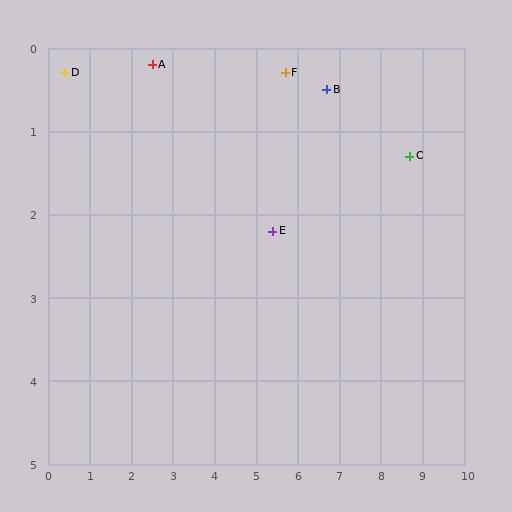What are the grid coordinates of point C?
Point C is at approximately (8.7, 1.3).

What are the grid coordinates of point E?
Point E is at approximately (5.4, 2.2).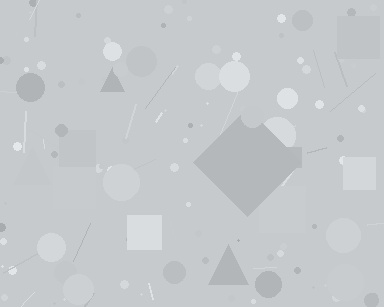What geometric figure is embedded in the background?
A diamond is embedded in the background.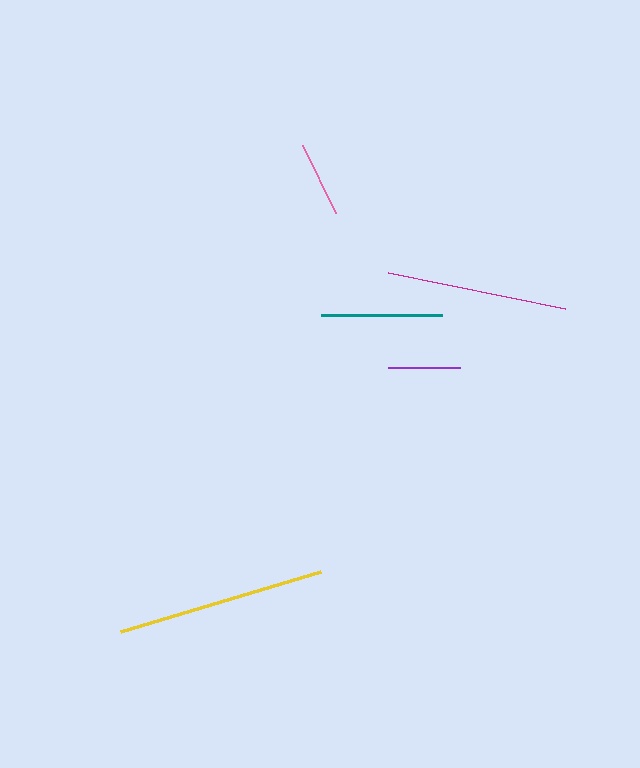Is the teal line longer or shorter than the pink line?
The teal line is longer than the pink line.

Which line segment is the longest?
The yellow line is the longest at approximately 209 pixels.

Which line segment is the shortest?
The purple line is the shortest at approximately 72 pixels.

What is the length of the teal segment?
The teal segment is approximately 122 pixels long.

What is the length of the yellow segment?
The yellow segment is approximately 209 pixels long.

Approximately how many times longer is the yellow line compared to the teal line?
The yellow line is approximately 1.7 times the length of the teal line.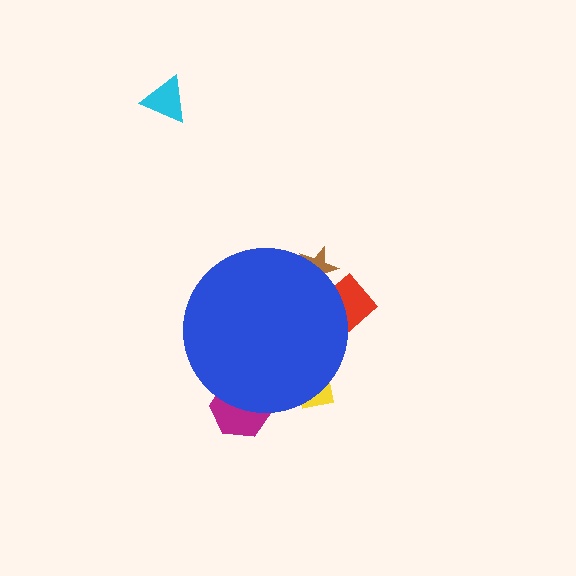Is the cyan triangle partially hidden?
No, the cyan triangle is fully visible.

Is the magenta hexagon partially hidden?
Yes, the magenta hexagon is partially hidden behind the blue circle.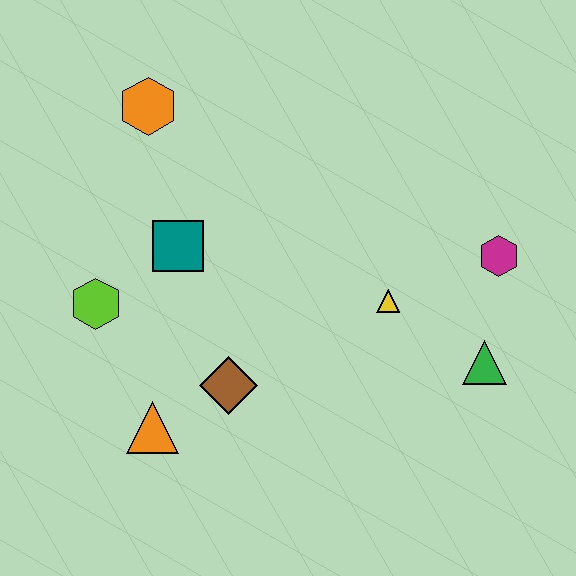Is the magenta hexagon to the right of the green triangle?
Yes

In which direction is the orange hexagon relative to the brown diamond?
The orange hexagon is above the brown diamond.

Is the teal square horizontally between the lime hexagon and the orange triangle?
No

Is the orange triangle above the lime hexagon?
No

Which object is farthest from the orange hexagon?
The green triangle is farthest from the orange hexagon.